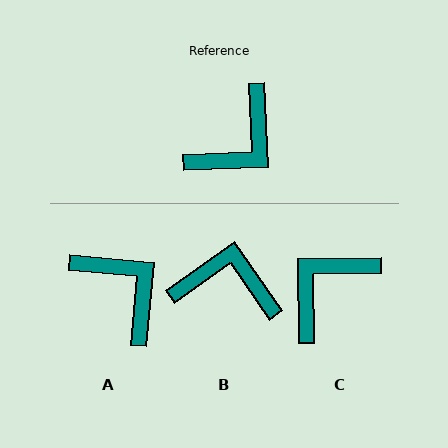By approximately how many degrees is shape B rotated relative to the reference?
Approximately 123 degrees counter-clockwise.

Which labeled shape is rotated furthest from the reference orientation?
C, about 178 degrees away.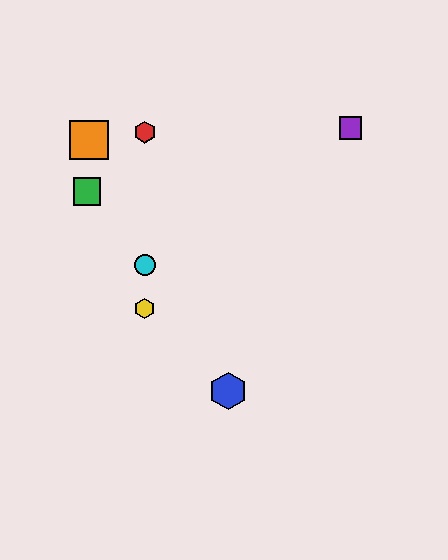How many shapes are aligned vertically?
3 shapes (the red hexagon, the yellow hexagon, the cyan circle) are aligned vertically.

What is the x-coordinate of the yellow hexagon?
The yellow hexagon is at x≈145.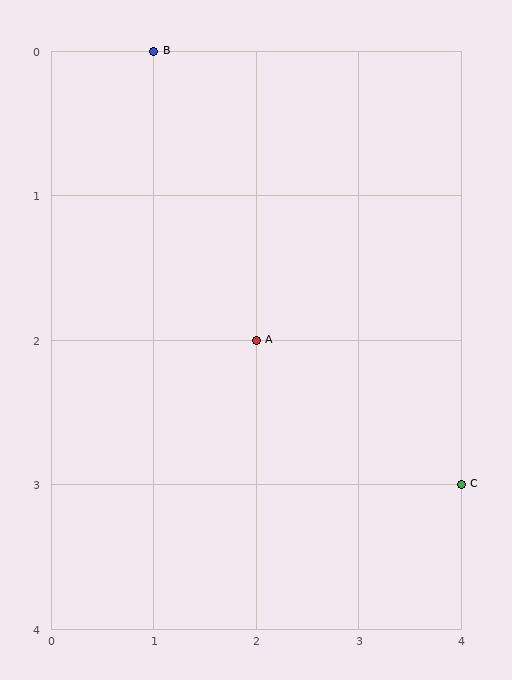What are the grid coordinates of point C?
Point C is at grid coordinates (4, 3).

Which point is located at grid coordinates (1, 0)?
Point B is at (1, 0).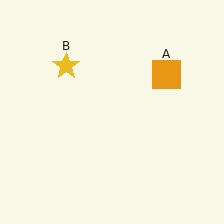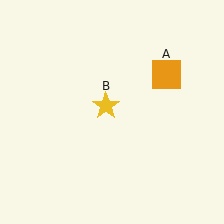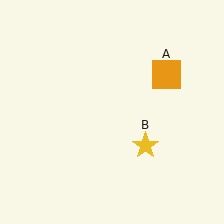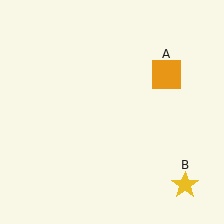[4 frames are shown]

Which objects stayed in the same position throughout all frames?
Orange square (object A) remained stationary.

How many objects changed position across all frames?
1 object changed position: yellow star (object B).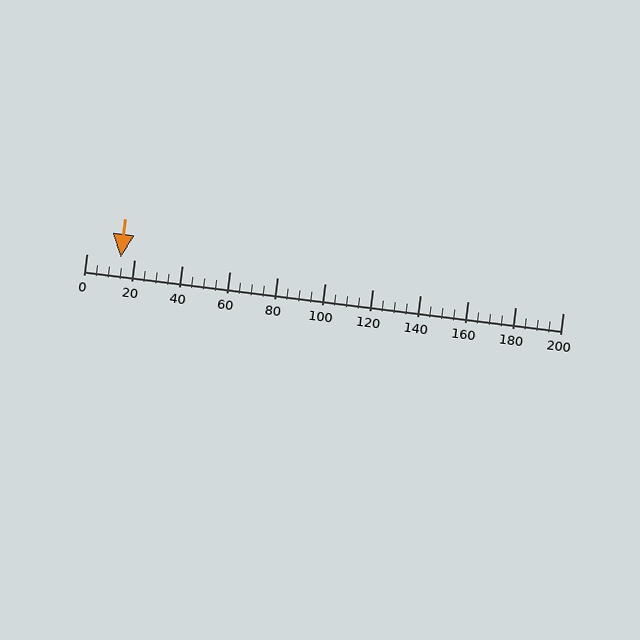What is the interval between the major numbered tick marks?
The major tick marks are spaced 20 units apart.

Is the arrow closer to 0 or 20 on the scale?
The arrow is closer to 20.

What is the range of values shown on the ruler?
The ruler shows values from 0 to 200.